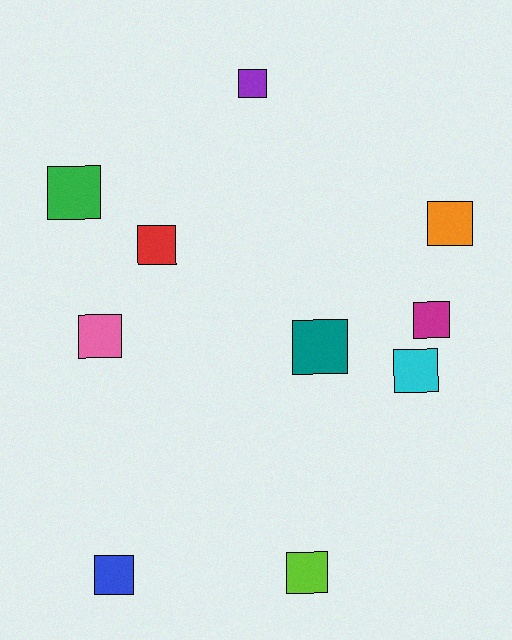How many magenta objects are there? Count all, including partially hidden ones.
There is 1 magenta object.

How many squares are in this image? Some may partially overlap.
There are 10 squares.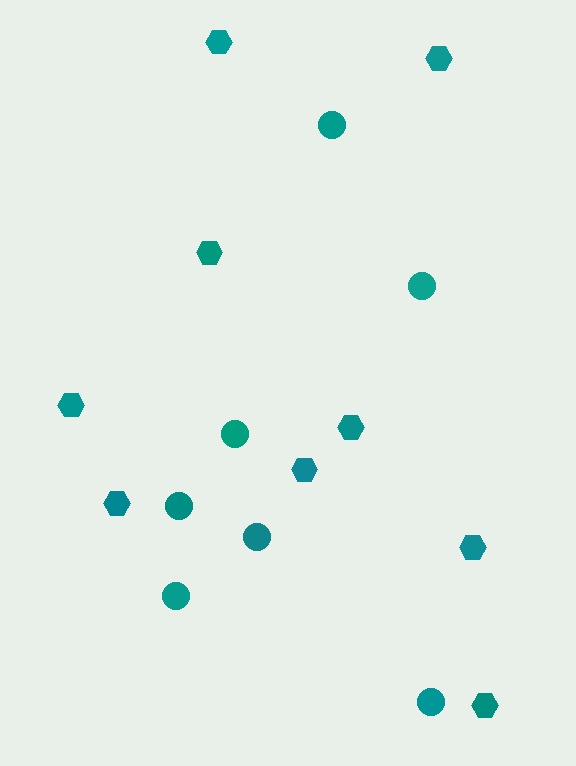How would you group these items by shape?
There are 2 groups: one group of circles (7) and one group of hexagons (9).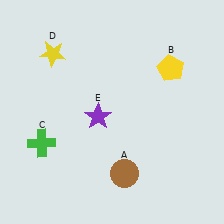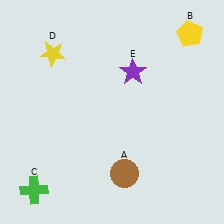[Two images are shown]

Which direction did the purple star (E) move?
The purple star (E) moved up.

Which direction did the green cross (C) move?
The green cross (C) moved down.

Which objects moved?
The objects that moved are: the yellow pentagon (B), the green cross (C), the purple star (E).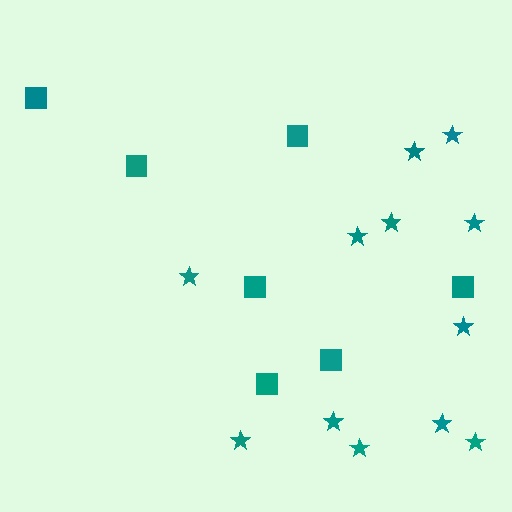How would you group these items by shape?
There are 2 groups: one group of squares (7) and one group of stars (12).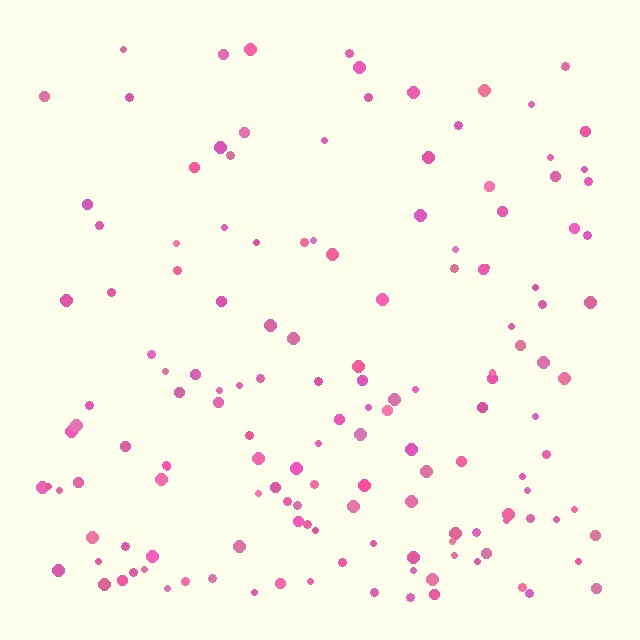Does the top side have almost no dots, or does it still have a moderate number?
Still a moderate number, just noticeably fewer than the bottom.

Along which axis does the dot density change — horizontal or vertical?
Vertical.